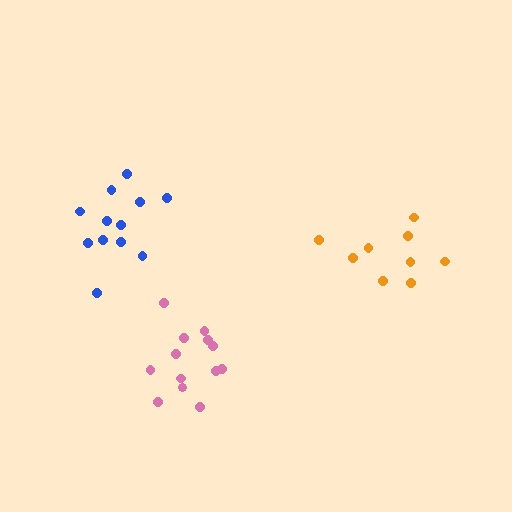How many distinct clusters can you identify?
There are 3 distinct clusters.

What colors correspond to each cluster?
The clusters are colored: orange, pink, blue.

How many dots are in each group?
Group 1: 9 dots, Group 2: 13 dots, Group 3: 12 dots (34 total).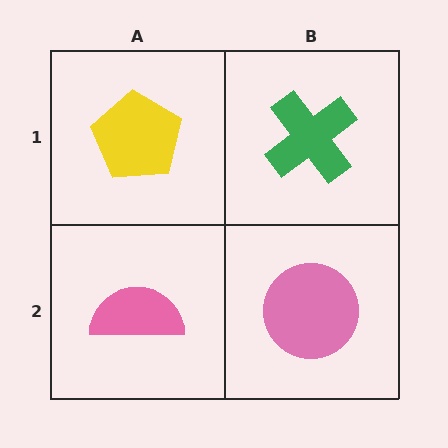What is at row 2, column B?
A pink circle.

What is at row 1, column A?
A yellow pentagon.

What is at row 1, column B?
A green cross.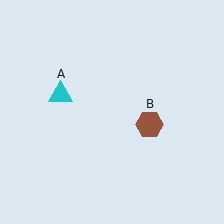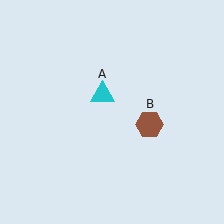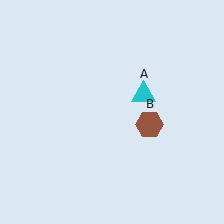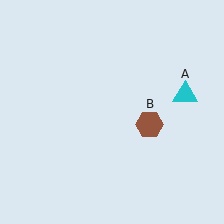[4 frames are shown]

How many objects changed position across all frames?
1 object changed position: cyan triangle (object A).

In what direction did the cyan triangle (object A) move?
The cyan triangle (object A) moved right.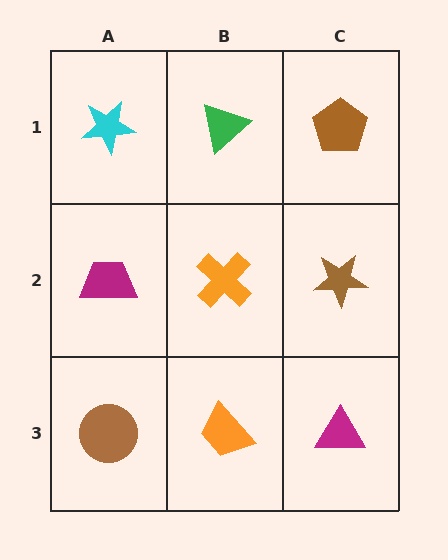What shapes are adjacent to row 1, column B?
An orange cross (row 2, column B), a cyan star (row 1, column A), a brown pentagon (row 1, column C).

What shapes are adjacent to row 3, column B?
An orange cross (row 2, column B), a brown circle (row 3, column A), a magenta triangle (row 3, column C).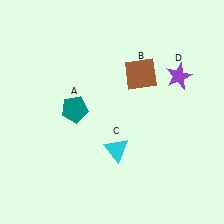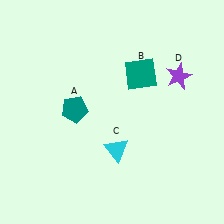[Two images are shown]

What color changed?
The square (B) changed from brown in Image 1 to teal in Image 2.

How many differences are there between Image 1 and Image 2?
There is 1 difference between the two images.